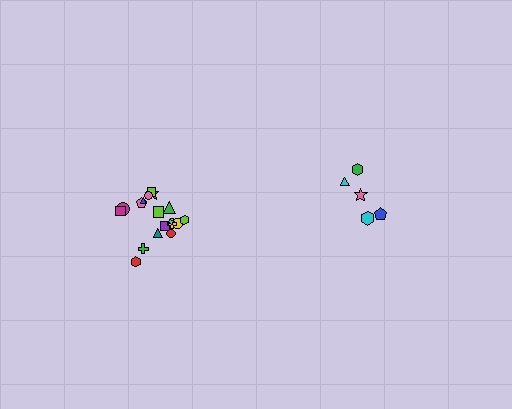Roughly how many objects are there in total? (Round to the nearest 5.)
Roughly 25 objects in total.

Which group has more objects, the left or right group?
The left group.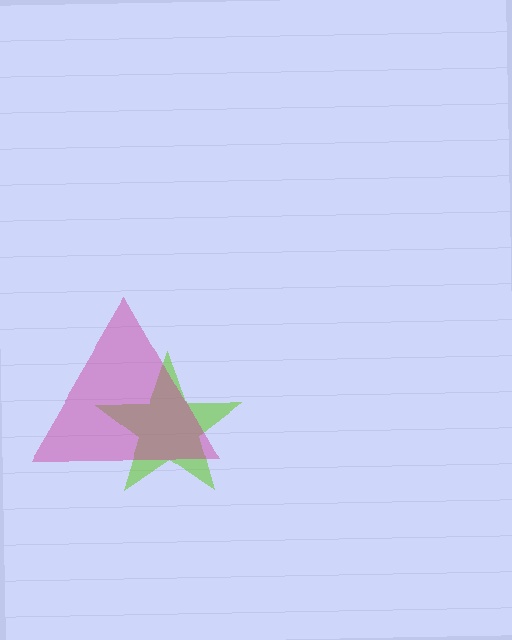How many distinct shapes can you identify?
There are 2 distinct shapes: a lime star, a magenta triangle.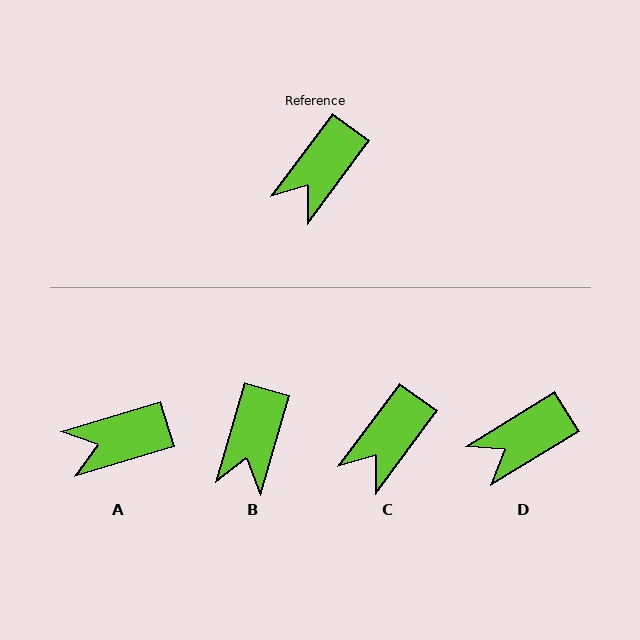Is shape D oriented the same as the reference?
No, it is off by about 22 degrees.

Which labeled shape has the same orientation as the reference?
C.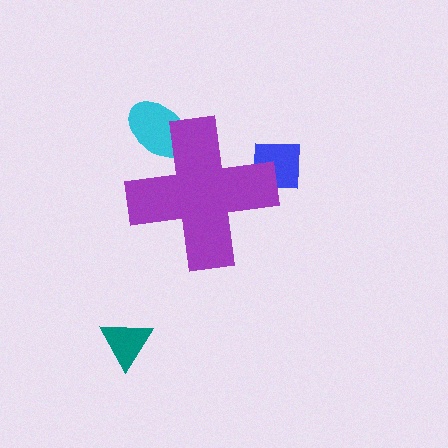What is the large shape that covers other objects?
A purple cross.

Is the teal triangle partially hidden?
No, the teal triangle is fully visible.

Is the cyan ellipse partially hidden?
Yes, the cyan ellipse is partially hidden behind the purple cross.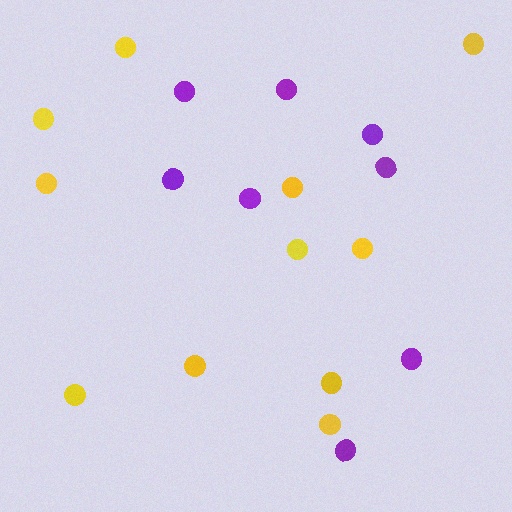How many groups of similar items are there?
There are 2 groups: one group of yellow circles (11) and one group of purple circles (8).